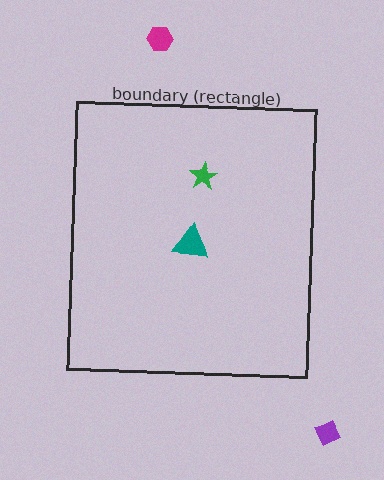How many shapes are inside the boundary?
2 inside, 2 outside.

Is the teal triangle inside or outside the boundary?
Inside.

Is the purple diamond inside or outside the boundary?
Outside.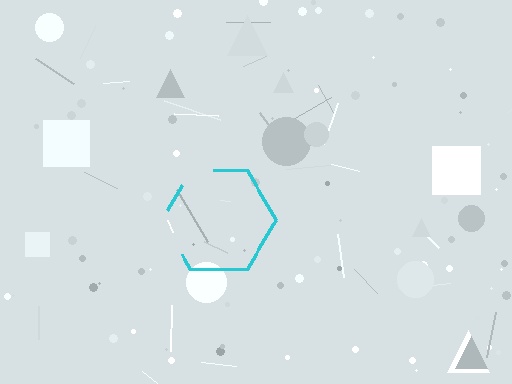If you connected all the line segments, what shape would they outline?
They would outline a hexagon.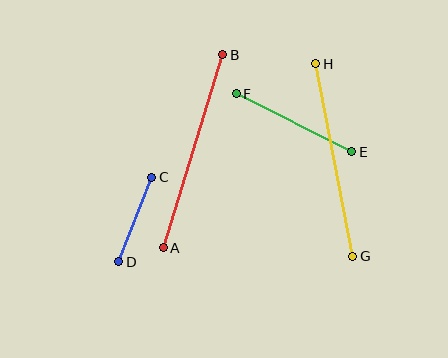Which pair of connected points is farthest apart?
Points A and B are farthest apart.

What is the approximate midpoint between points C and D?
The midpoint is at approximately (135, 219) pixels.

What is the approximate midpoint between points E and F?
The midpoint is at approximately (294, 123) pixels.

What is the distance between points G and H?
The distance is approximately 196 pixels.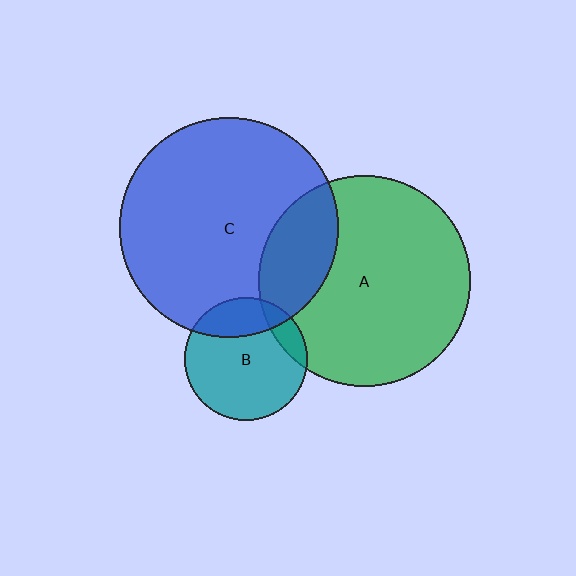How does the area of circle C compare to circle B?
Approximately 3.2 times.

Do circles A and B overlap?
Yes.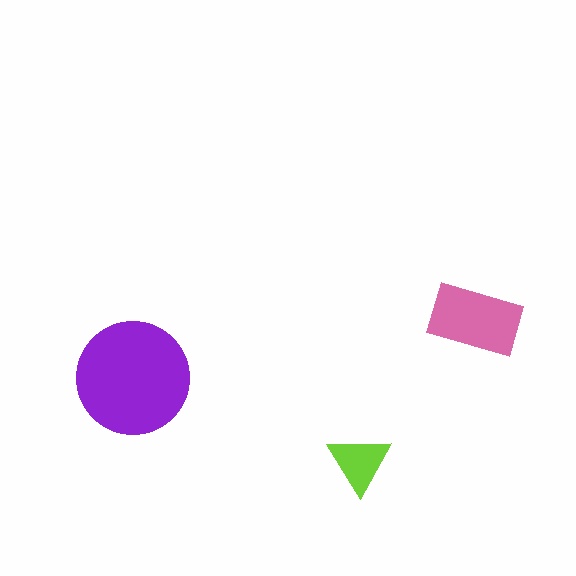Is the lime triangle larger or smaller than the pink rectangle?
Smaller.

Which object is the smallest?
The lime triangle.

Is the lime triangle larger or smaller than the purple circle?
Smaller.